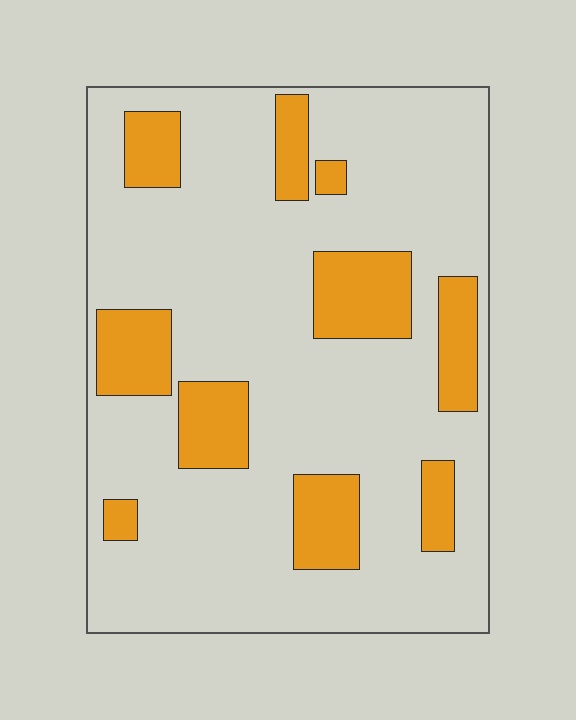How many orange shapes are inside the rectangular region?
10.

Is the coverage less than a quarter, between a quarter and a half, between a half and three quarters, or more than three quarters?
Less than a quarter.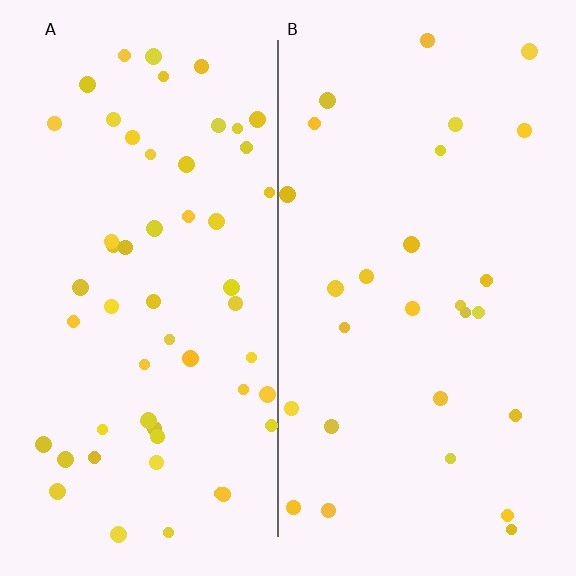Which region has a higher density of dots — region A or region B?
A (the left).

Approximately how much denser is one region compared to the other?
Approximately 2.0× — region A over region B.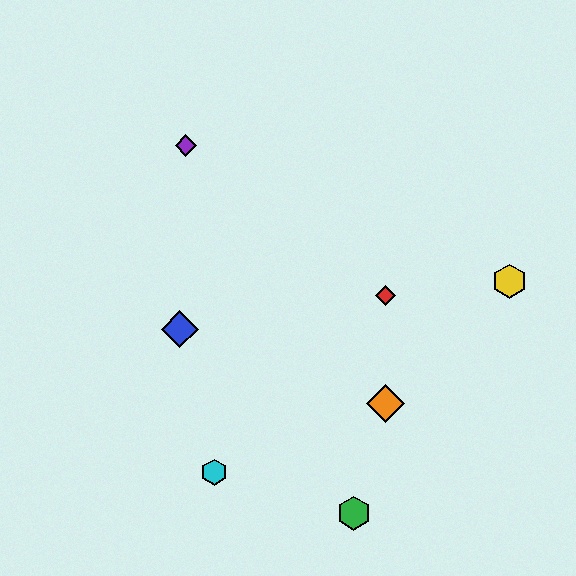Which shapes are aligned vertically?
The red diamond, the orange diamond are aligned vertically.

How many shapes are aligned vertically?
2 shapes (the red diamond, the orange diamond) are aligned vertically.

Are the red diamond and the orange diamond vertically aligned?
Yes, both are at x≈386.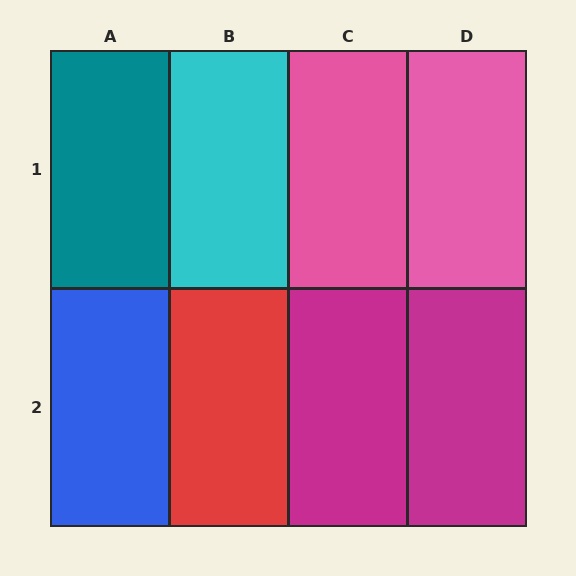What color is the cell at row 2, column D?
Magenta.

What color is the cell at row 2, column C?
Magenta.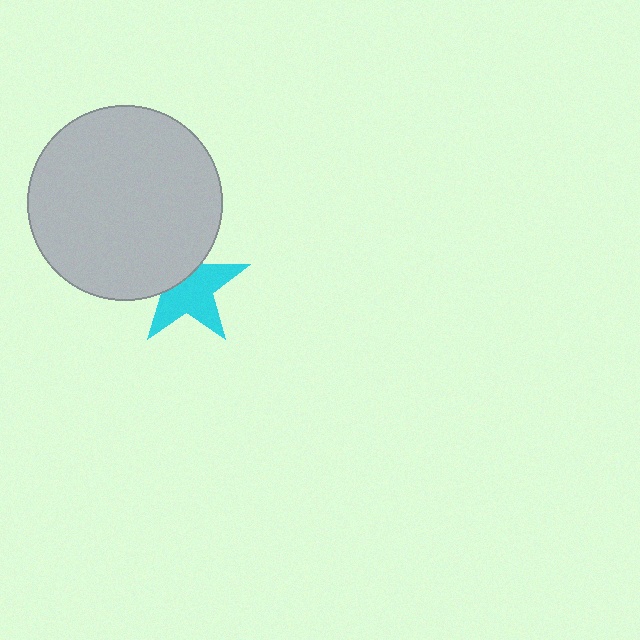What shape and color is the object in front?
The object in front is a light gray circle.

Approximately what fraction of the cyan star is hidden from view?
Roughly 38% of the cyan star is hidden behind the light gray circle.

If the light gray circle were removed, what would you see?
You would see the complete cyan star.